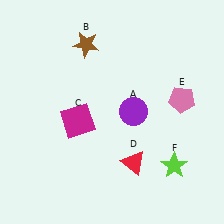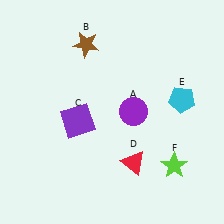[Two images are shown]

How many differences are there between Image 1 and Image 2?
There are 2 differences between the two images.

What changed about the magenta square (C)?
In Image 1, C is magenta. In Image 2, it changed to purple.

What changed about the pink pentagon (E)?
In Image 1, E is pink. In Image 2, it changed to cyan.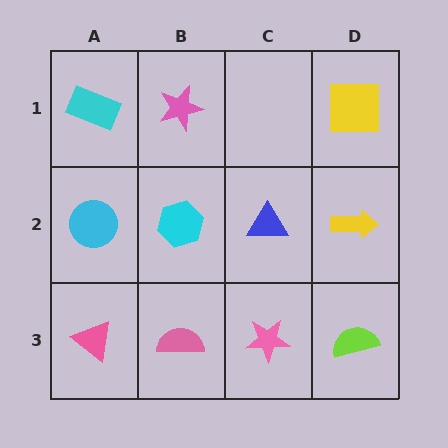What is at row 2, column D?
A yellow arrow.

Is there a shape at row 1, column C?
No, that cell is empty.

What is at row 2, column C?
A blue triangle.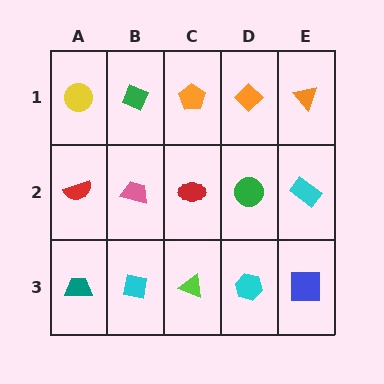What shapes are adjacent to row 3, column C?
A red ellipse (row 2, column C), a cyan square (row 3, column B), a cyan hexagon (row 3, column D).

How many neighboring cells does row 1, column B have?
3.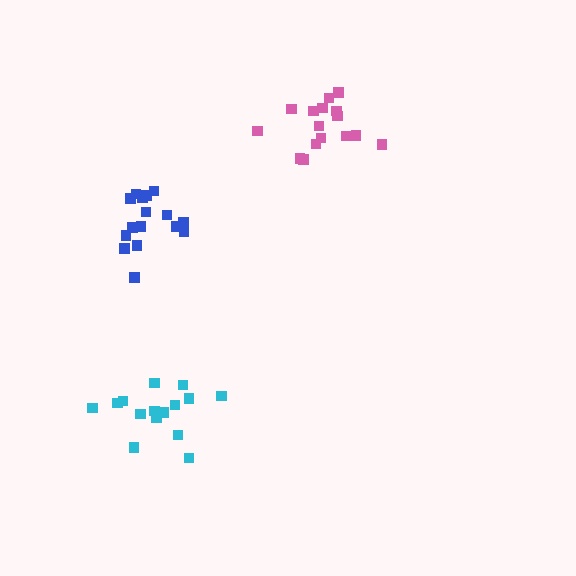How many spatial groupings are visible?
There are 3 spatial groupings.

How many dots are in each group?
Group 1: 16 dots, Group 2: 15 dots, Group 3: 16 dots (47 total).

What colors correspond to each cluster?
The clusters are colored: pink, cyan, blue.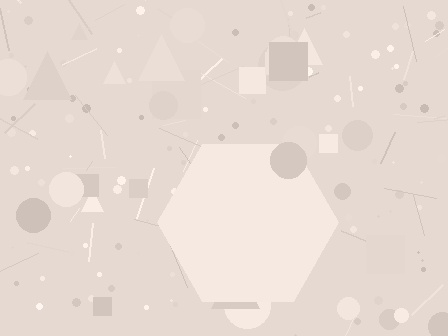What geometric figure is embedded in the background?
A hexagon is embedded in the background.